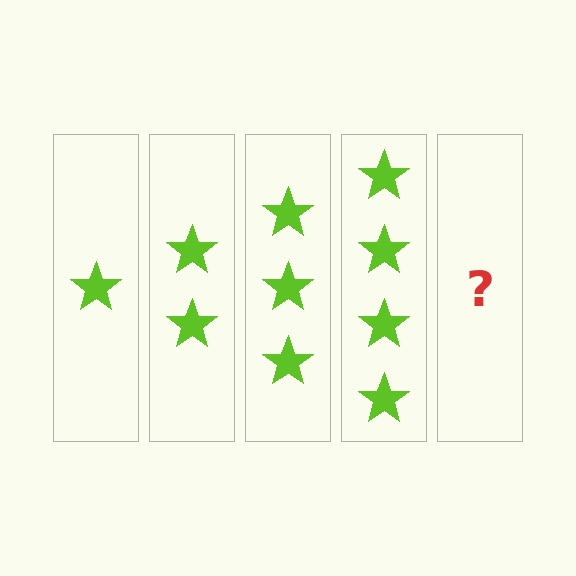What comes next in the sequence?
The next element should be 5 stars.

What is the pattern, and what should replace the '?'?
The pattern is that each step adds one more star. The '?' should be 5 stars.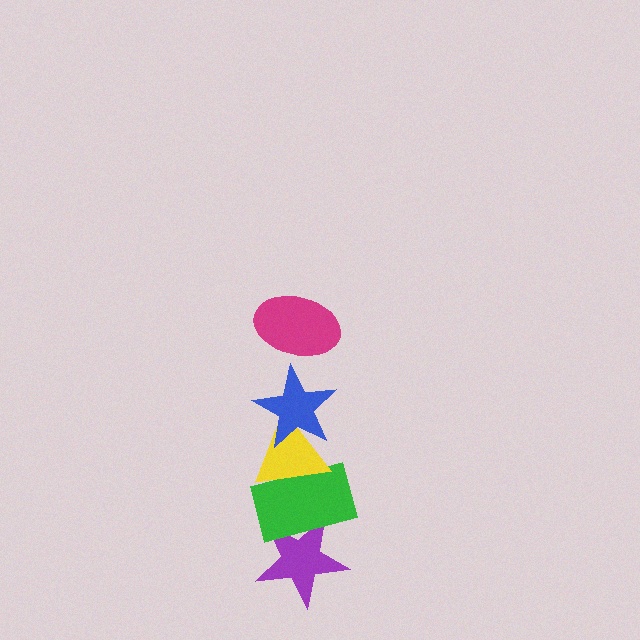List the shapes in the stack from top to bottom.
From top to bottom: the magenta ellipse, the blue star, the yellow triangle, the green rectangle, the purple star.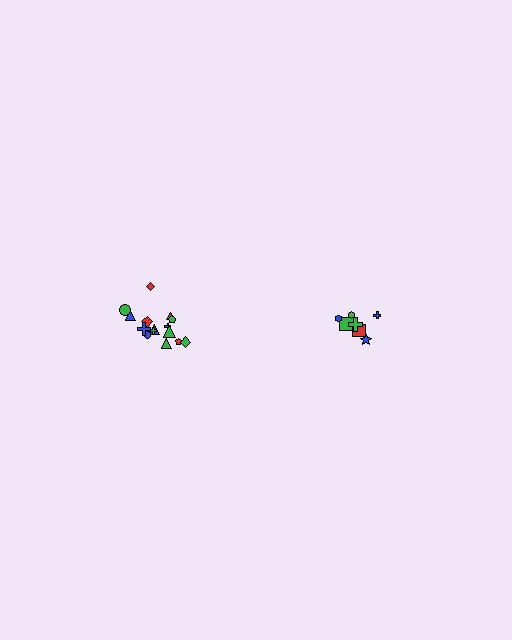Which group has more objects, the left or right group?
The left group.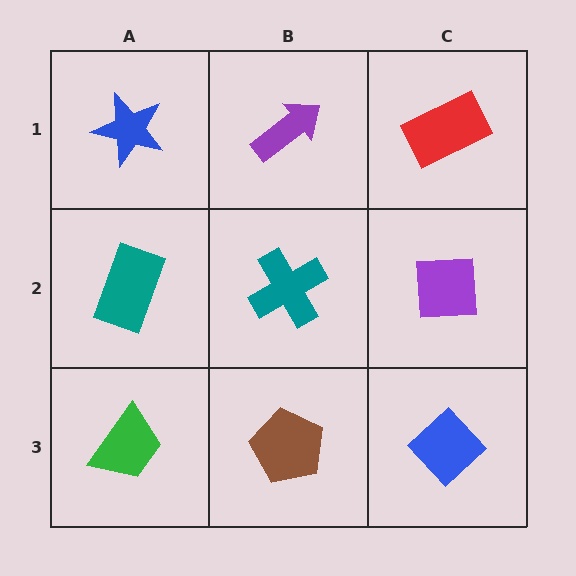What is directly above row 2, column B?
A purple arrow.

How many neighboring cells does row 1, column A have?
2.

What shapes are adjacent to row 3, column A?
A teal rectangle (row 2, column A), a brown pentagon (row 3, column B).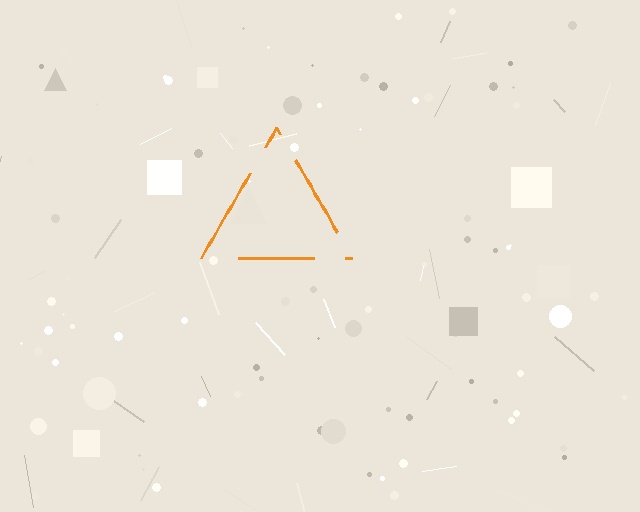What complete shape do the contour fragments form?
The contour fragments form a triangle.